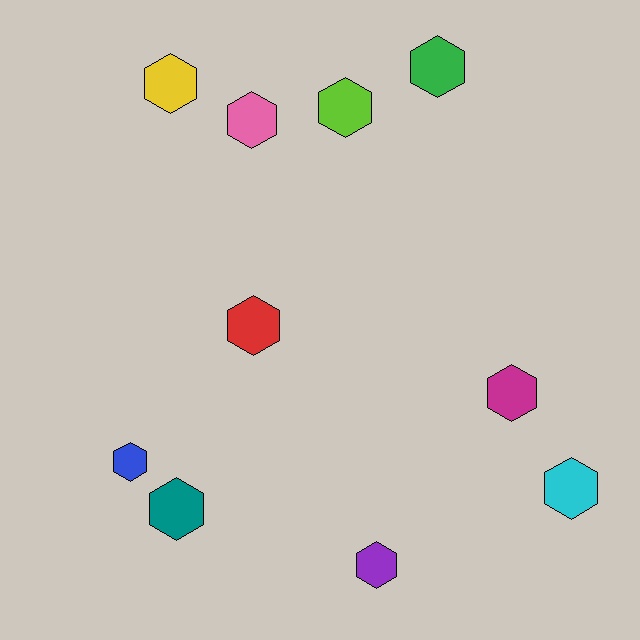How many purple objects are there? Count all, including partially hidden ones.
There is 1 purple object.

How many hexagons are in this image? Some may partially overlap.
There are 10 hexagons.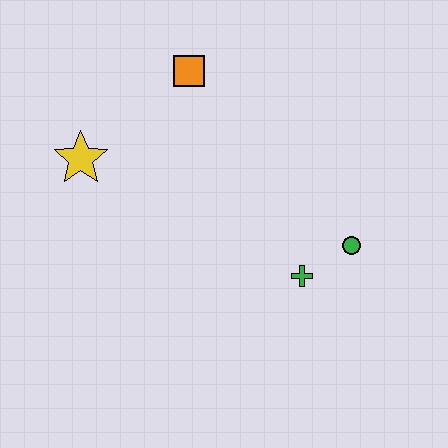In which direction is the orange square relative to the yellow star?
The orange square is to the right of the yellow star.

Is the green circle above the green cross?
Yes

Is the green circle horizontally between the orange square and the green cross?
No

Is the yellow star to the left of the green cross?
Yes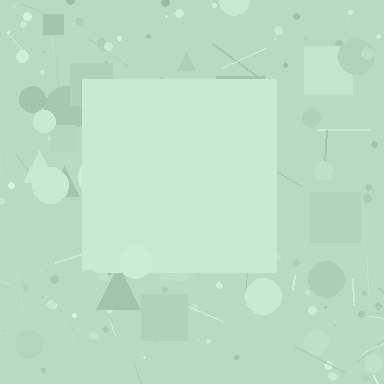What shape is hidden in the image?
A square is hidden in the image.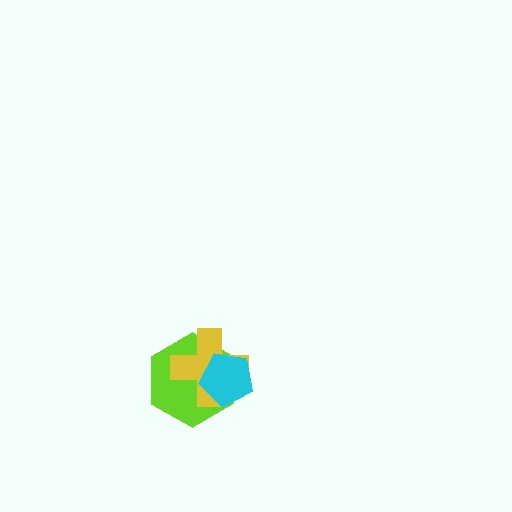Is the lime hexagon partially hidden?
Yes, it is partially covered by another shape.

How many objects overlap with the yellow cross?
2 objects overlap with the yellow cross.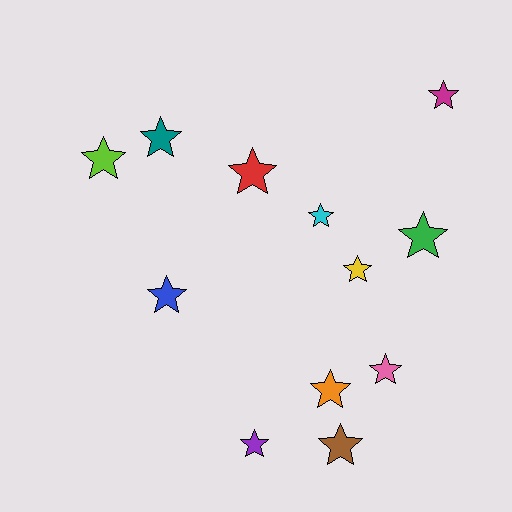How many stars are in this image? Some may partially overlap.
There are 12 stars.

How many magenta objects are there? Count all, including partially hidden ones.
There is 1 magenta object.